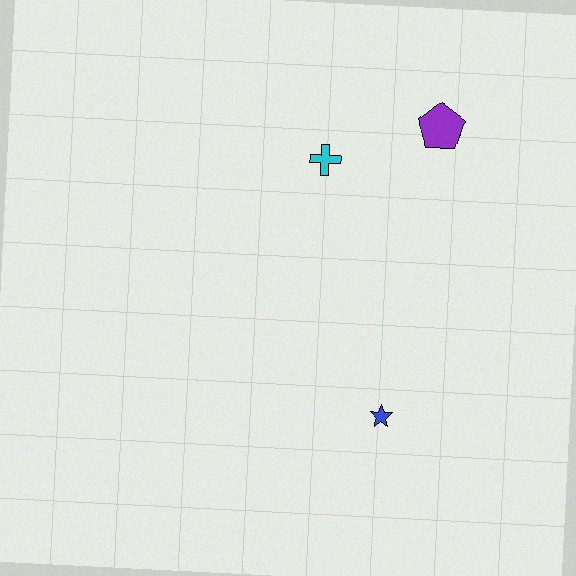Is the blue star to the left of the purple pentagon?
Yes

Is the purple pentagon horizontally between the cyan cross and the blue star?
No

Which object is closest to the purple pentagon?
The cyan cross is closest to the purple pentagon.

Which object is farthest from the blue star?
The purple pentagon is farthest from the blue star.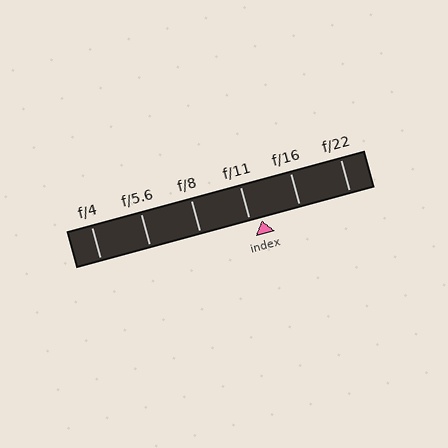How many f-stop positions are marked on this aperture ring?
There are 6 f-stop positions marked.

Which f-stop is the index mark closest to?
The index mark is closest to f/11.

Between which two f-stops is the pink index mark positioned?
The index mark is between f/11 and f/16.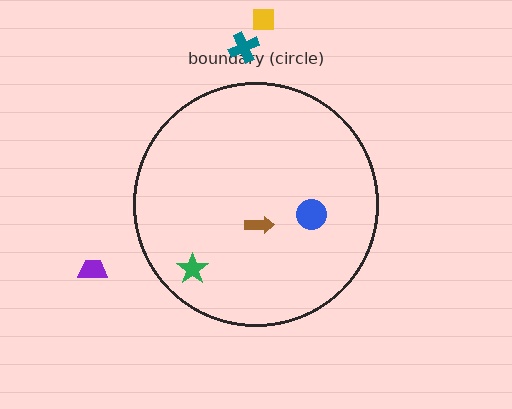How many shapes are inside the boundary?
3 inside, 3 outside.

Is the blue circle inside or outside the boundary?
Inside.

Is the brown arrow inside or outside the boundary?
Inside.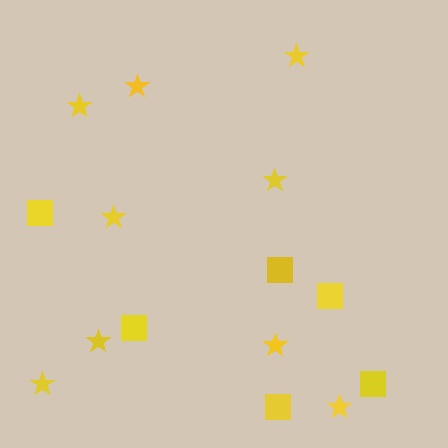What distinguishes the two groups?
There are 2 groups: one group of squares (6) and one group of stars (9).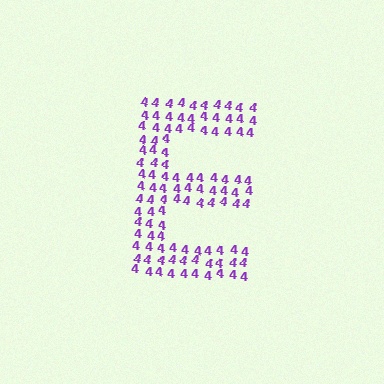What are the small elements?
The small elements are digit 4's.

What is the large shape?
The large shape is the letter E.